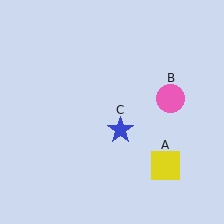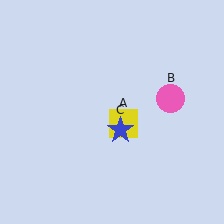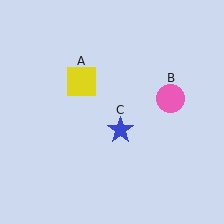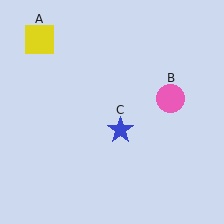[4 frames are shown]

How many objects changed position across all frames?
1 object changed position: yellow square (object A).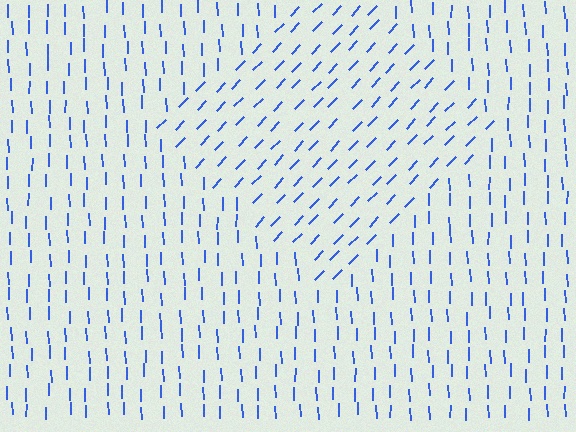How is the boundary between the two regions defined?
The boundary is defined purely by a change in line orientation (approximately 45 degrees difference). All lines are the same color and thickness.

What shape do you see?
I see a diamond.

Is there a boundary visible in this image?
Yes, there is a texture boundary formed by a change in line orientation.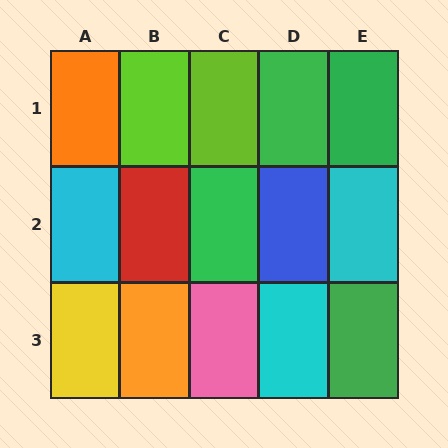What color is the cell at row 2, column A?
Cyan.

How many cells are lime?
2 cells are lime.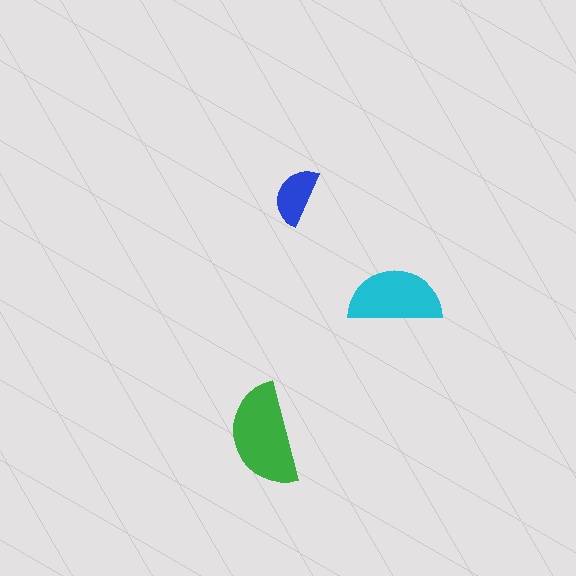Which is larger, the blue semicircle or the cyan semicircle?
The cyan one.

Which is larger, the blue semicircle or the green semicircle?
The green one.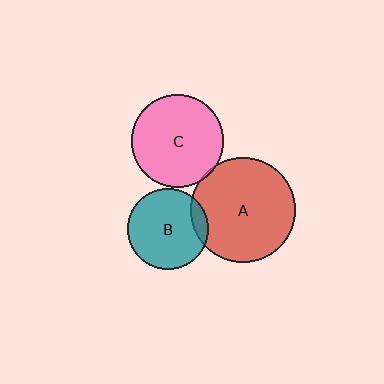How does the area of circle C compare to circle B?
Approximately 1.3 times.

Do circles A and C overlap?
Yes.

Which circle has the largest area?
Circle A (red).